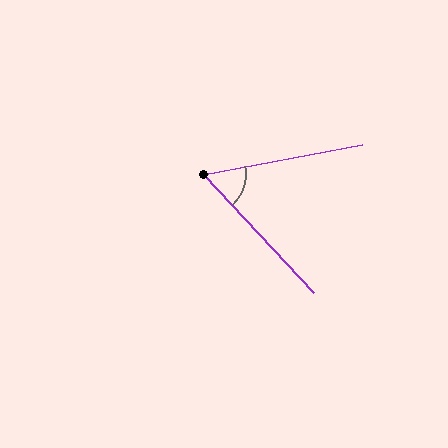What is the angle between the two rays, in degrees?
Approximately 57 degrees.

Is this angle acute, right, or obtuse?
It is acute.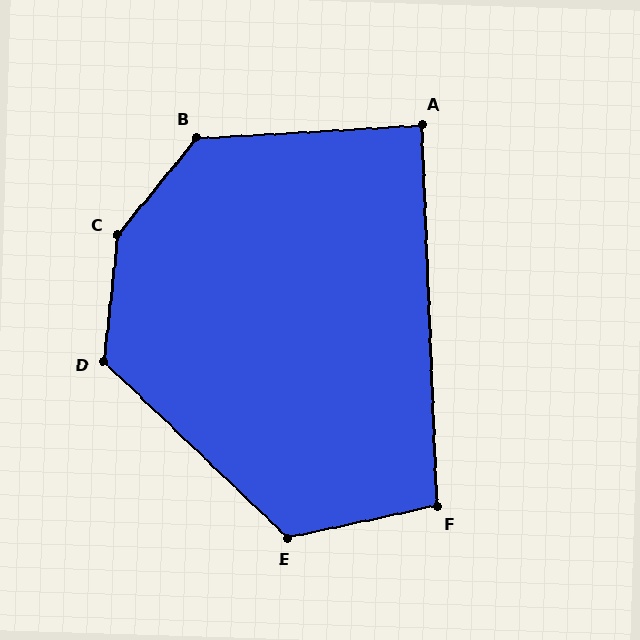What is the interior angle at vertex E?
Approximately 124 degrees (obtuse).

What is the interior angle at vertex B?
Approximately 133 degrees (obtuse).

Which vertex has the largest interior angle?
C, at approximately 147 degrees.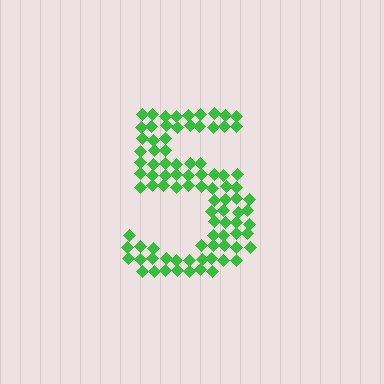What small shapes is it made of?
It is made of small diamonds.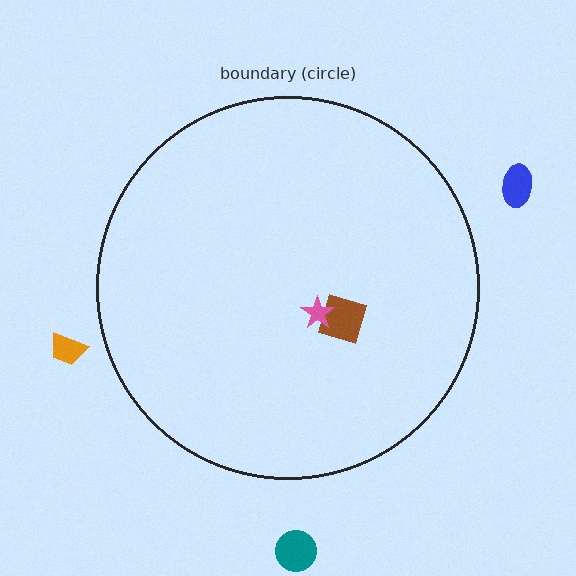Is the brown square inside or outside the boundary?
Inside.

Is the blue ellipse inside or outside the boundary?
Outside.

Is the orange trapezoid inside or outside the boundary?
Outside.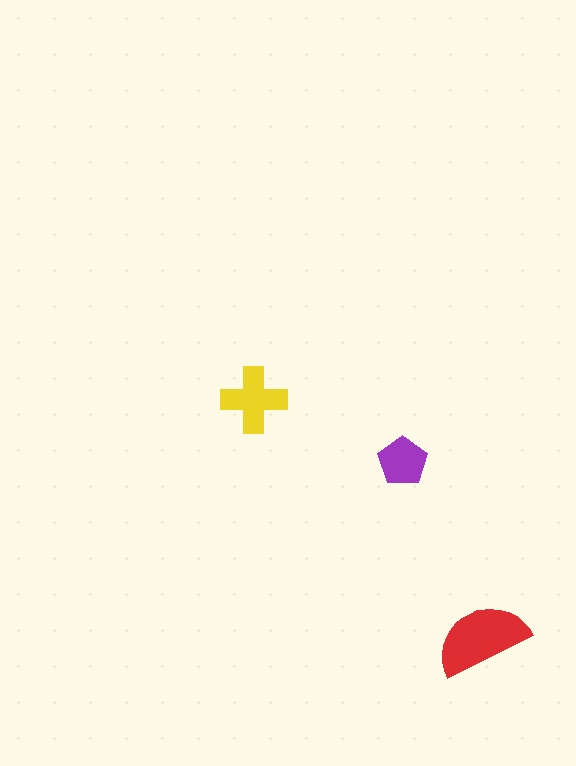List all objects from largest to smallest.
The red semicircle, the yellow cross, the purple pentagon.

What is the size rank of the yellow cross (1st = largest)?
2nd.